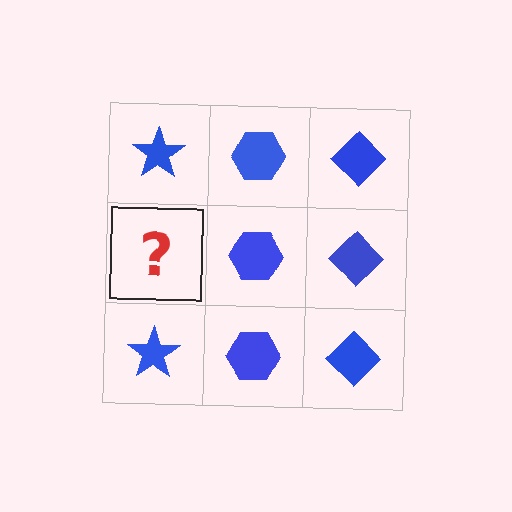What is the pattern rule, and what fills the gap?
The rule is that each column has a consistent shape. The gap should be filled with a blue star.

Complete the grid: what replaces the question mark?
The question mark should be replaced with a blue star.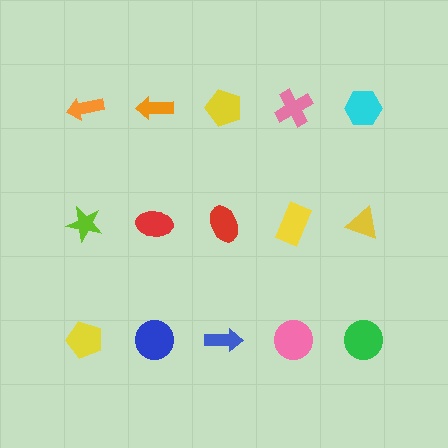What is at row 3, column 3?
A blue arrow.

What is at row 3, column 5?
A green circle.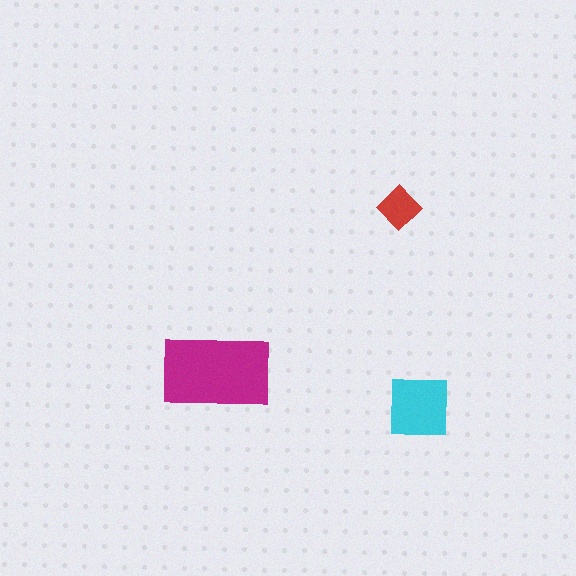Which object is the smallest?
The red diamond.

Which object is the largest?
The magenta rectangle.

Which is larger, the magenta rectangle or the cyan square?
The magenta rectangle.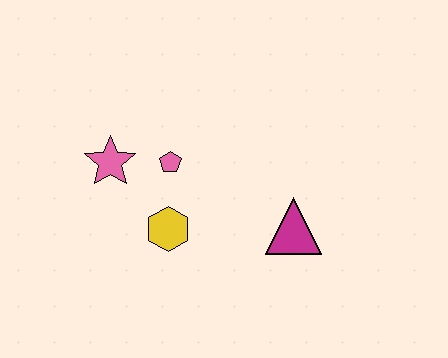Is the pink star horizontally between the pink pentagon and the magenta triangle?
No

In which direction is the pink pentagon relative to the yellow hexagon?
The pink pentagon is above the yellow hexagon.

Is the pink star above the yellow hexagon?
Yes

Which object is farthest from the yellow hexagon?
The magenta triangle is farthest from the yellow hexagon.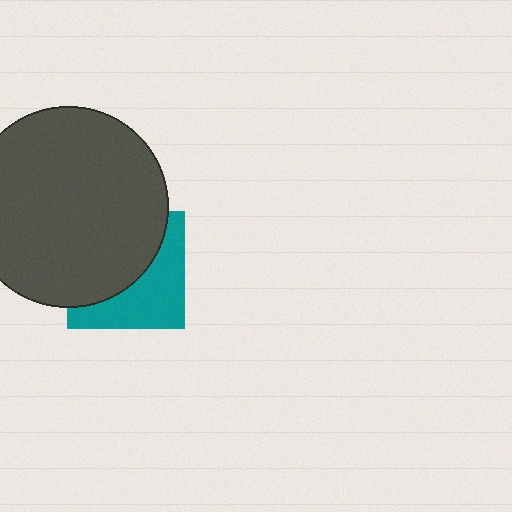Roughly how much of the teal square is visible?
About half of it is visible (roughly 45%).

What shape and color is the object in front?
The object in front is a dark gray circle.